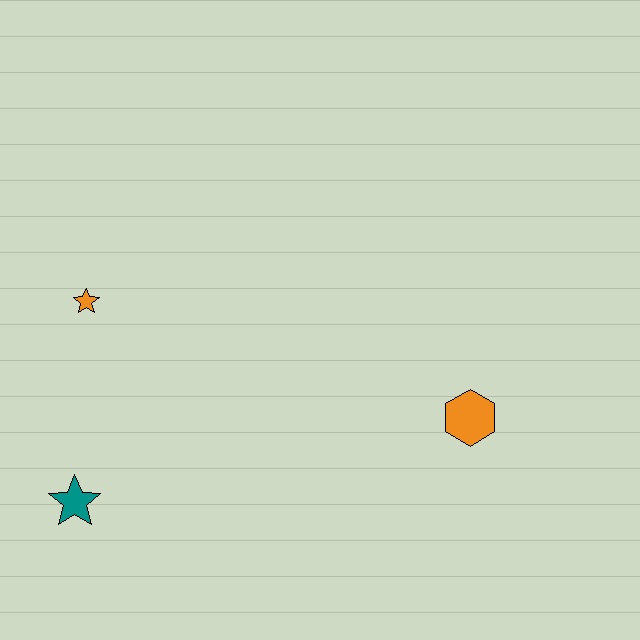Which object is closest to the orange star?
The teal star is closest to the orange star.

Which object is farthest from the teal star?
The orange hexagon is farthest from the teal star.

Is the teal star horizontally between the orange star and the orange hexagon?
No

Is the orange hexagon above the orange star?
No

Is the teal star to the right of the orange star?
No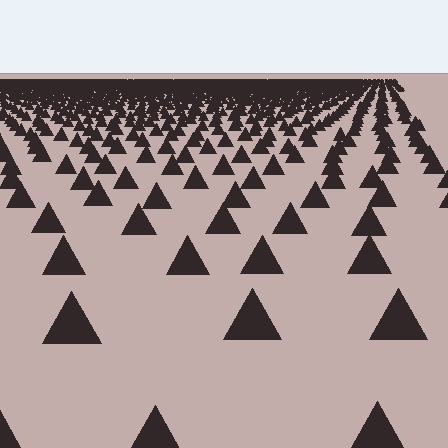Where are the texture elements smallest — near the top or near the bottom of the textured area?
Near the top.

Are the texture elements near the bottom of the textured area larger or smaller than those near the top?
Larger. Near the bottom, elements are closer to the viewer and appear at a bigger on-screen size.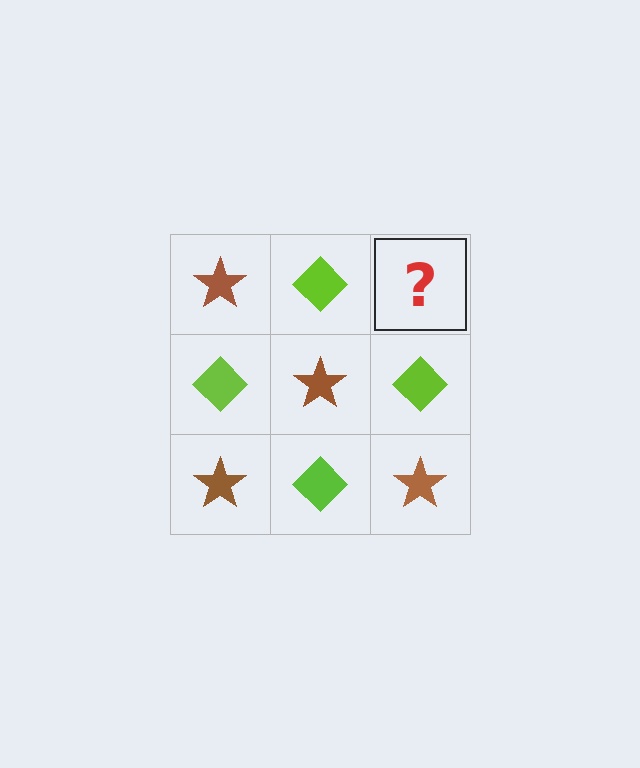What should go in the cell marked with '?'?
The missing cell should contain a brown star.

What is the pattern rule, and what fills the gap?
The rule is that it alternates brown star and lime diamond in a checkerboard pattern. The gap should be filled with a brown star.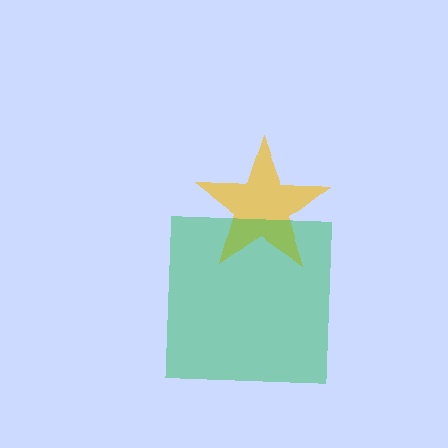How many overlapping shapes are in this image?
There are 2 overlapping shapes in the image.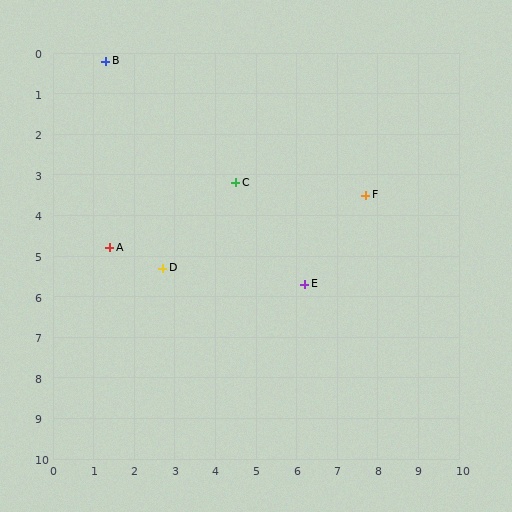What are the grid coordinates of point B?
Point B is at approximately (1.3, 0.2).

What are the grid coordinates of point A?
Point A is at approximately (1.4, 4.8).